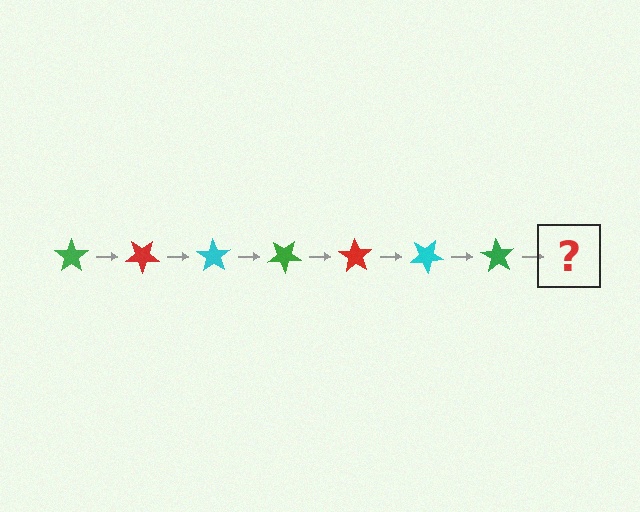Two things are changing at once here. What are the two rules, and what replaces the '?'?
The two rules are that it rotates 35 degrees each step and the color cycles through green, red, and cyan. The '?' should be a red star, rotated 245 degrees from the start.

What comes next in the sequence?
The next element should be a red star, rotated 245 degrees from the start.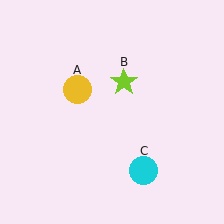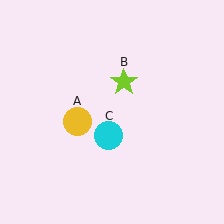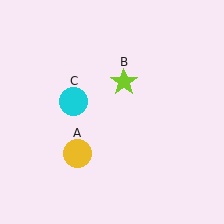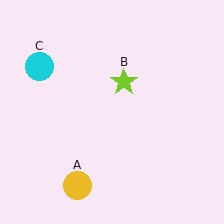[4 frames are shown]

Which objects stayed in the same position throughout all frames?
Lime star (object B) remained stationary.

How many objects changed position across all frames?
2 objects changed position: yellow circle (object A), cyan circle (object C).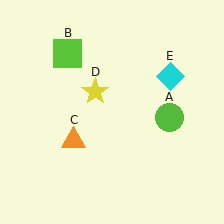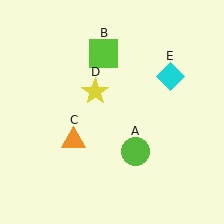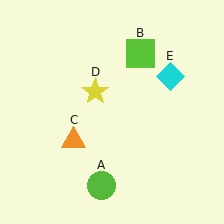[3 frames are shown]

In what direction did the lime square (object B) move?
The lime square (object B) moved right.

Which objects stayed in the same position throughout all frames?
Orange triangle (object C) and yellow star (object D) and cyan diamond (object E) remained stationary.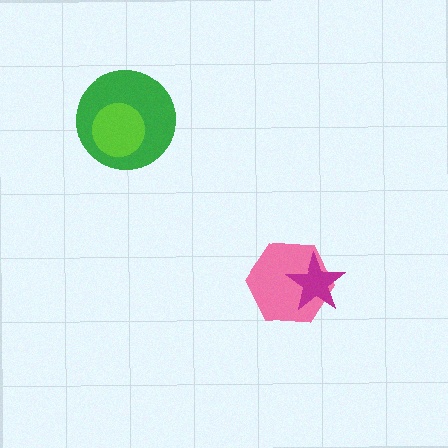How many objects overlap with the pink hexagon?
1 object overlaps with the pink hexagon.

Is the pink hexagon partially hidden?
Yes, it is partially covered by another shape.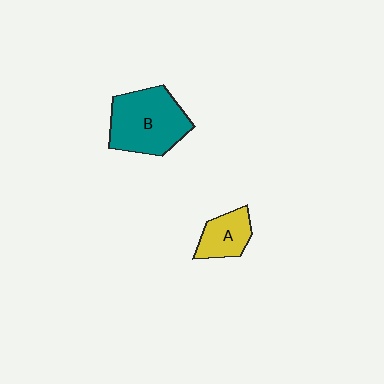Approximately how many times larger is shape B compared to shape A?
Approximately 2.1 times.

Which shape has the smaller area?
Shape A (yellow).